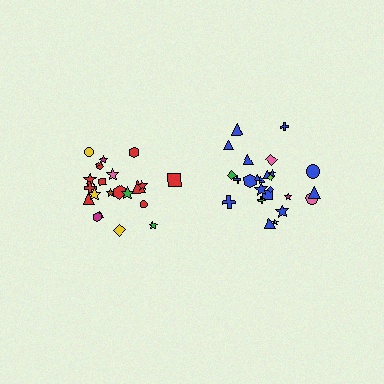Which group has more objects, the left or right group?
The right group.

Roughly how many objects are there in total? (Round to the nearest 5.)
Roughly 45 objects in total.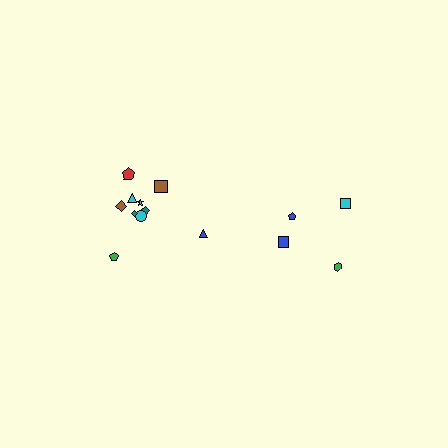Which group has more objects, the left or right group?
The left group.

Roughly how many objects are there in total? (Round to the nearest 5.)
Roughly 15 objects in total.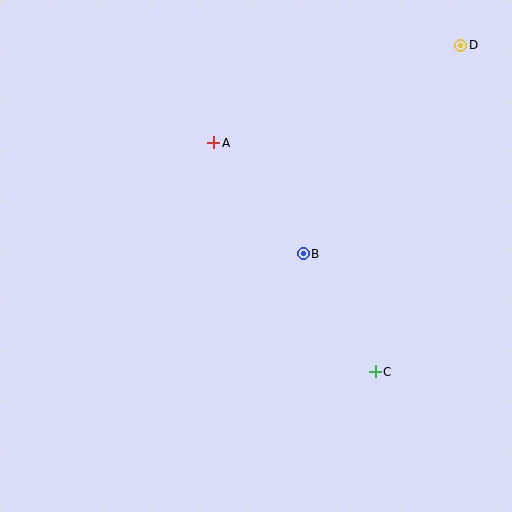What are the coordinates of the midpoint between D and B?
The midpoint between D and B is at (382, 149).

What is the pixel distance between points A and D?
The distance between A and D is 265 pixels.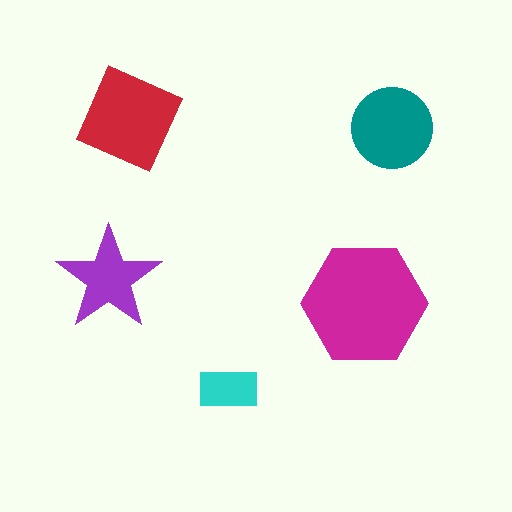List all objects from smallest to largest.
The cyan rectangle, the purple star, the teal circle, the red square, the magenta hexagon.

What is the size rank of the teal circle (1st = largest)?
3rd.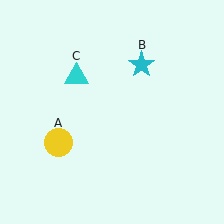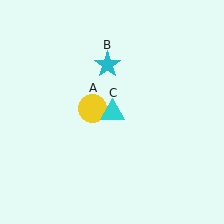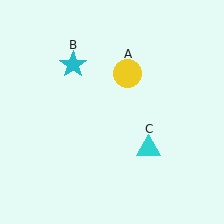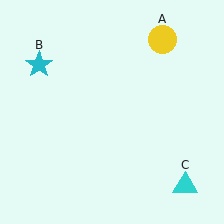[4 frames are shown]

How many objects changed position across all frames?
3 objects changed position: yellow circle (object A), cyan star (object B), cyan triangle (object C).